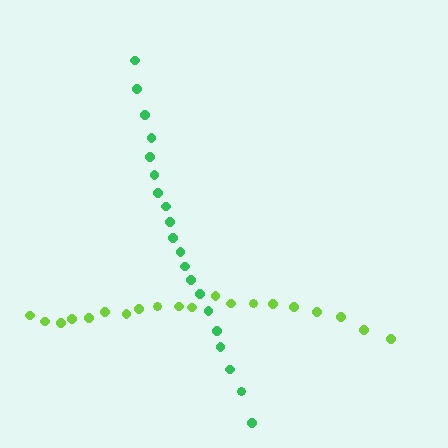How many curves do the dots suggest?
There are 2 distinct paths.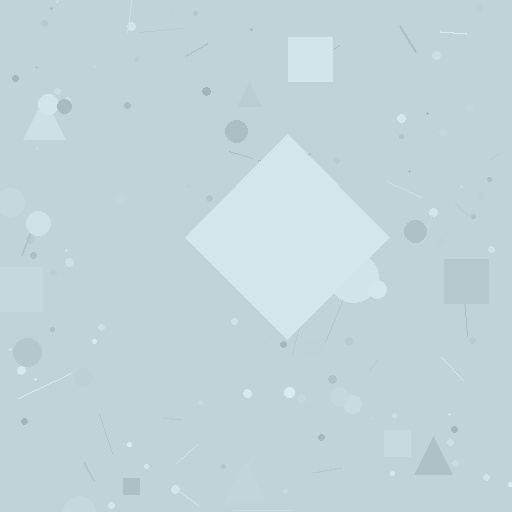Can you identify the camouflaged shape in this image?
The camouflaged shape is a diamond.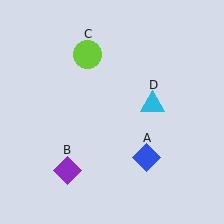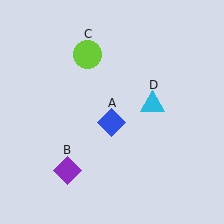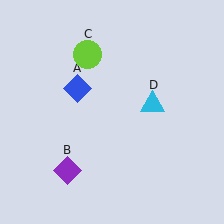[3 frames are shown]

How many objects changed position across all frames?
1 object changed position: blue diamond (object A).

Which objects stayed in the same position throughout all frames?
Purple diamond (object B) and lime circle (object C) and cyan triangle (object D) remained stationary.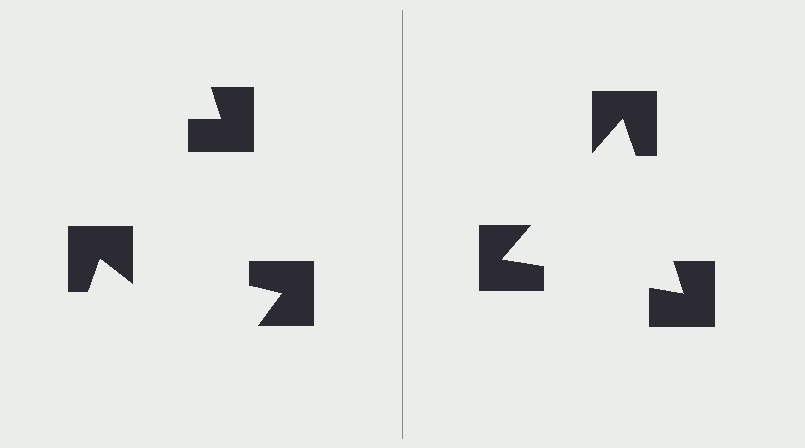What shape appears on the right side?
An illusory triangle.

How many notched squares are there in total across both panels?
6 — 3 on each side.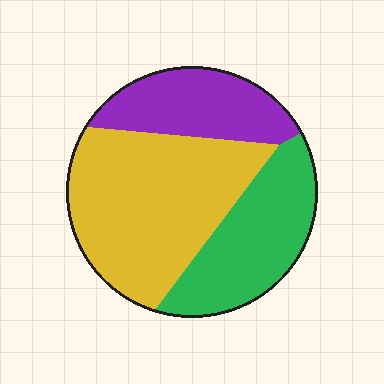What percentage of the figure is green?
Green covers 29% of the figure.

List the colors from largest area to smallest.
From largest to smallest: yellow, green, purple.